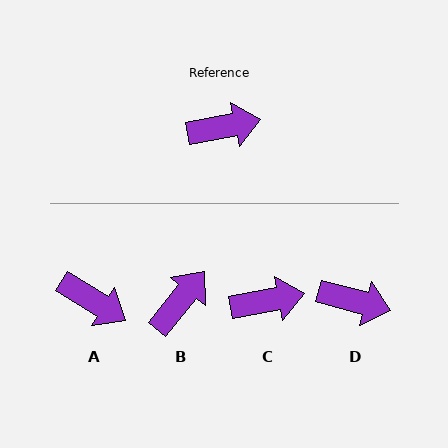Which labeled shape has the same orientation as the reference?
C.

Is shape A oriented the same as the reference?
No, it is off by about 43 degrees.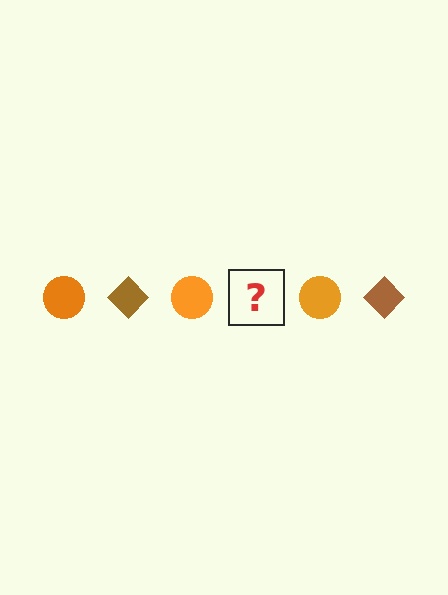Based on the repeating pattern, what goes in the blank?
The blank should be a brown diamond.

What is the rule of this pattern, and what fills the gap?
The rule is that the pattern alternates between orange circle and brown diamond. The gap should be filled with a brown diamond.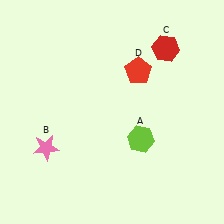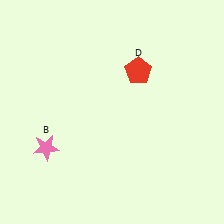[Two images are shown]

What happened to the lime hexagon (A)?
The lime hexagon (A) was removed in Image 2. It was in the bottom-right area of Image 1.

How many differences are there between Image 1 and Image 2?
There are 2 differences between the two images.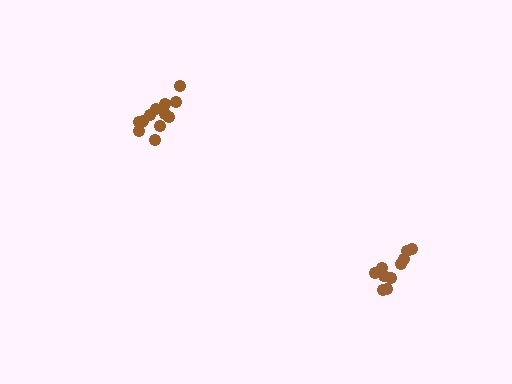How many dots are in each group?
Group 1: 10 dots, Group 2: 12 dots (22 total).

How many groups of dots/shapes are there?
There are 2 groups.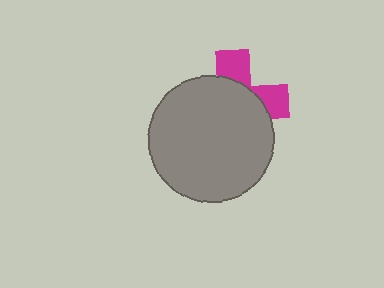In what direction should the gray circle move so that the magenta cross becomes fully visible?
The gray circle should move toward the lower-left. That is the shortest direction to clear the overlap and leave the magenta cross fully visible.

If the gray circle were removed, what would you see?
You would see the complete magenta cross.